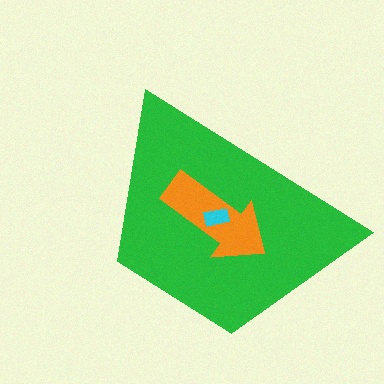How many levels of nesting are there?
3.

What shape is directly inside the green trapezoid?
The orange arrow.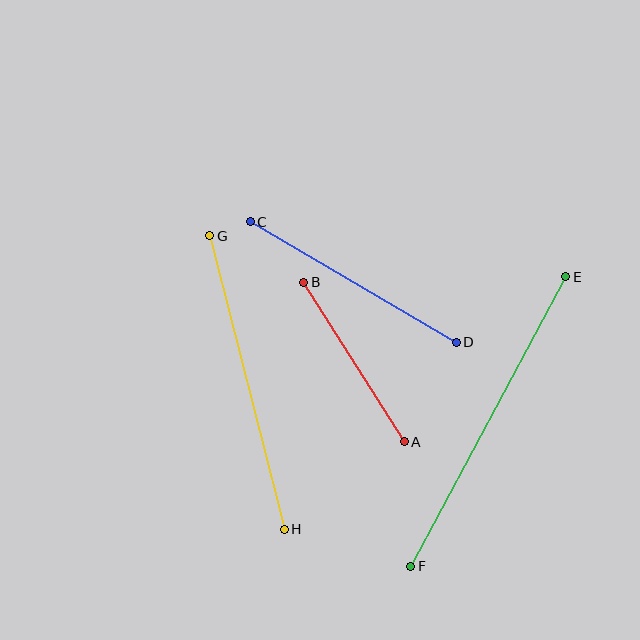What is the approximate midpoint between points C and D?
The midpoint is at approximately (353, 282) pixels.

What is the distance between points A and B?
The distance is approximately 189 pixels.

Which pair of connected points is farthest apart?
Points E and F are farthest apart.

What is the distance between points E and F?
The distance is approximately 328 pixels.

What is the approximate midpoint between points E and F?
The midpoint is at approximately (488, 421) pixels.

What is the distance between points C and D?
The distance is approximately 239 pixels.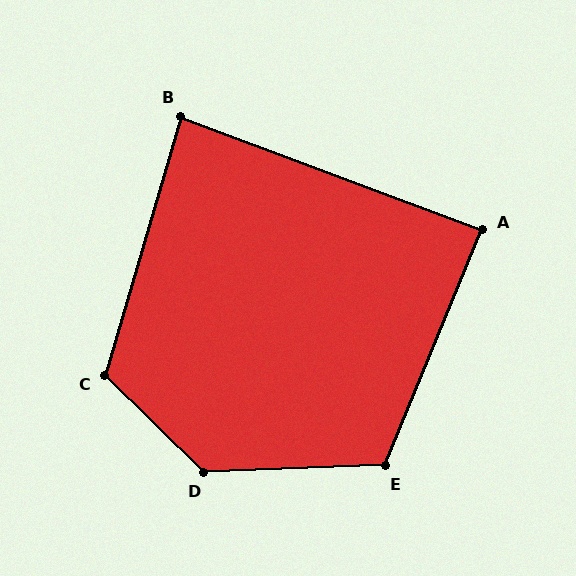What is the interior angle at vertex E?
Approximately 114 degrees (obtuse).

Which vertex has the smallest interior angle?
B, at approximately 86 degrees.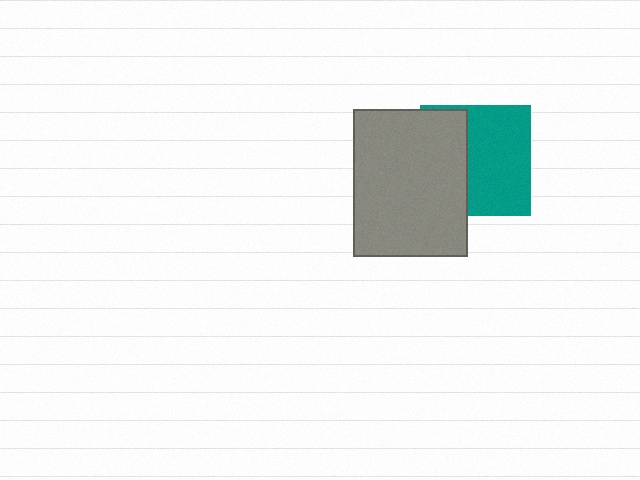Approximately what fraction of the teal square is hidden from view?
Roughly 41% of the teal square is hidden behind the gray rectangle.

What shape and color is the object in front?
The object in front is a gray rectangle.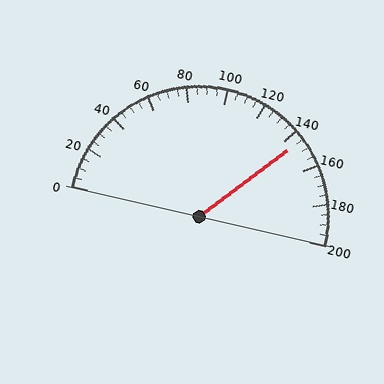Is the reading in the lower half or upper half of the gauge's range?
The reading is in the upper half of the range (0 to 200).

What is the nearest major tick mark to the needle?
The nearest major tick mark is 140.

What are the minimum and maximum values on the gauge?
The gauge ranges from 0 to 200.